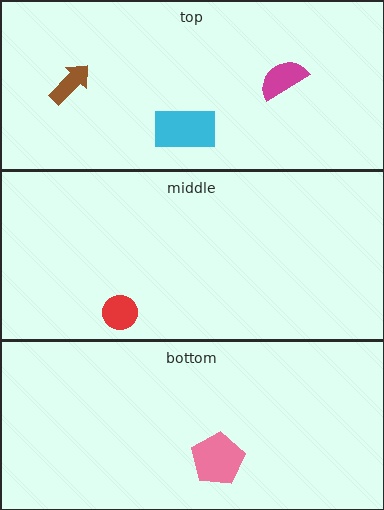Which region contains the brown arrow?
The top region.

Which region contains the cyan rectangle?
The top region.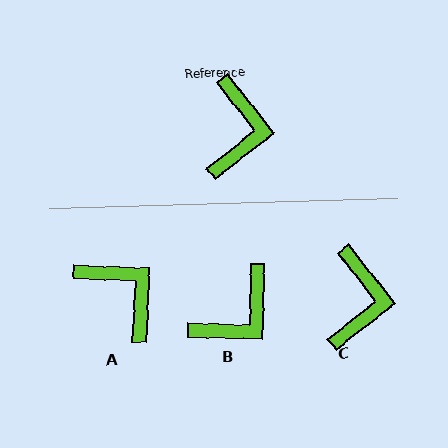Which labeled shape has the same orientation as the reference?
C.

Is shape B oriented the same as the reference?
No, it is off by about 40 degrees.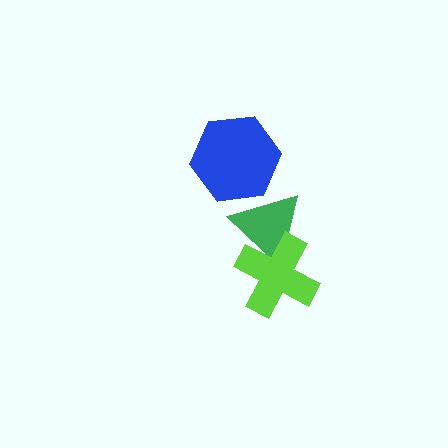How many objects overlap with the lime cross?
1 object overlaps with the lime cross.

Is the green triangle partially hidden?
Yes, it is partially covered by another shape.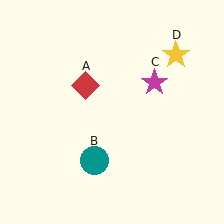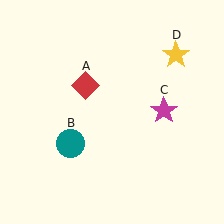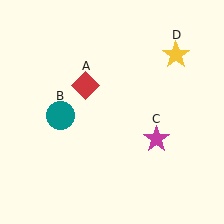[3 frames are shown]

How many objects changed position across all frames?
2 objects changed position: teal circle (object B), magenta star (object C).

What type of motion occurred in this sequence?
The teal circle (object B), magenta star (object C) rotated clockwise around the center of the scene.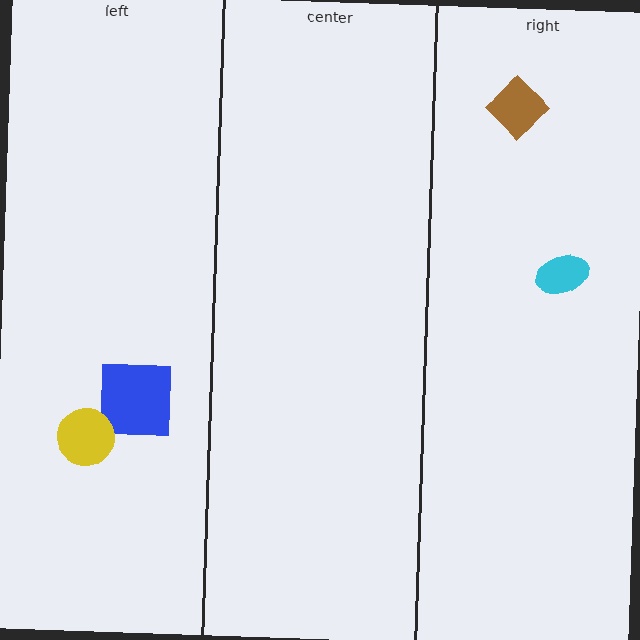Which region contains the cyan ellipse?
The right region.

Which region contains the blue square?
The left region.